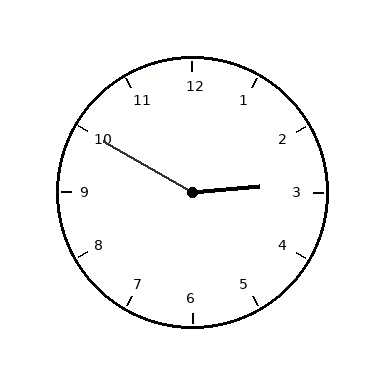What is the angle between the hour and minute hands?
Approximately 145 degrees.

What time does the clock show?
2:50.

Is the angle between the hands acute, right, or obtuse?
It is obtuse.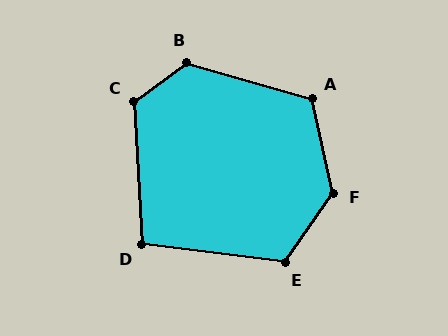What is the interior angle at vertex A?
Approximately 119 degrees (obtuse).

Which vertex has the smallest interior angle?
D, at approximately 100 degrees.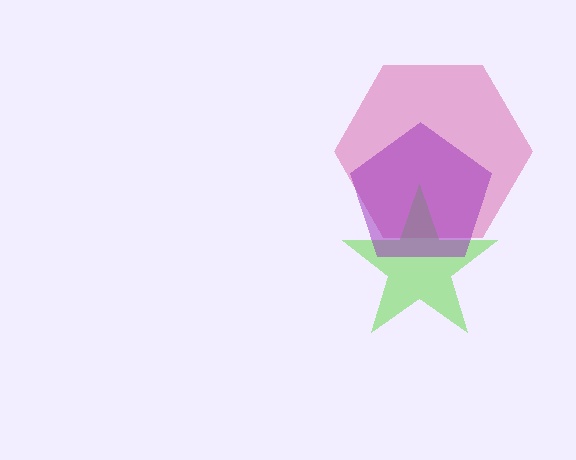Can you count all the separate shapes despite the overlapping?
Yes, there are 3 separate shapes.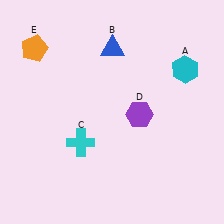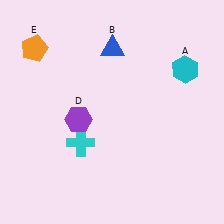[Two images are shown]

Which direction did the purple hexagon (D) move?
The purple hexagon (D) moved left.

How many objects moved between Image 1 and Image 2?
1 object moved between the two images.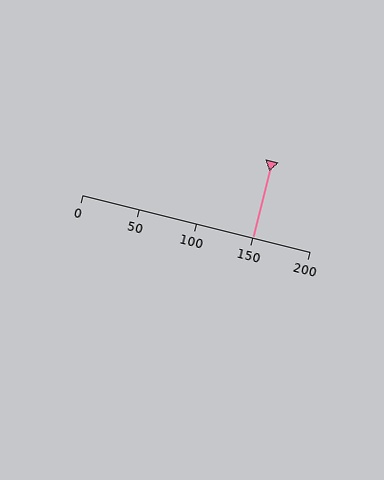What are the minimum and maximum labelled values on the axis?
The axis runs from 0 to 200.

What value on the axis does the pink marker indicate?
The marker indicates approximately 150.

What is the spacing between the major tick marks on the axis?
The major ticks are spaced 50 apart.